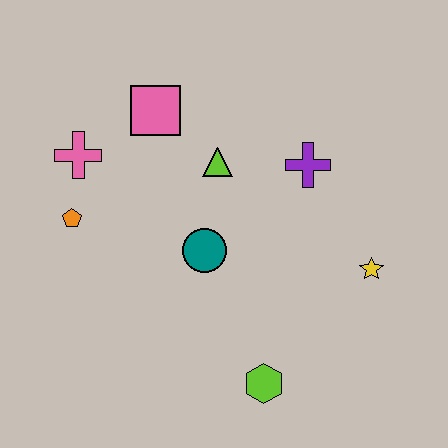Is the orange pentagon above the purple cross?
No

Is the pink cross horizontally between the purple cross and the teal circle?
No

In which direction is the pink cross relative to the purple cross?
The pink cross is to the left of the purple cross.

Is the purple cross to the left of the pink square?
No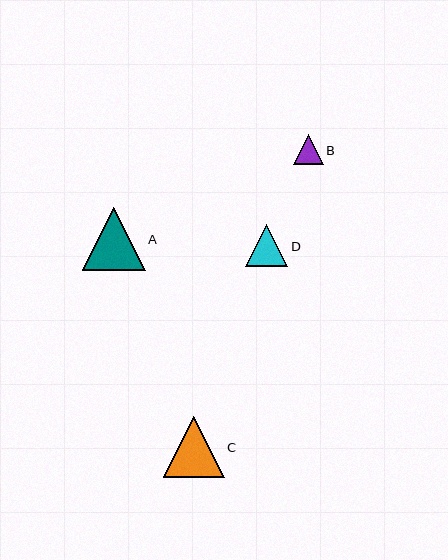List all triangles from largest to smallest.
From largest to smallest: A, C, D, B.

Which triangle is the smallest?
Triangle B is the smallest with a size of approximately 30 pixels.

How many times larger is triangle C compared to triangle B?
Triangle C is approximately 2.1 times the size of triangle B.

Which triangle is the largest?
Triangle A is the largest with a size of approximately 63 pixels.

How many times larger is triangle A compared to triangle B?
Triangle A is approximately 2.1 times the size of triangle B.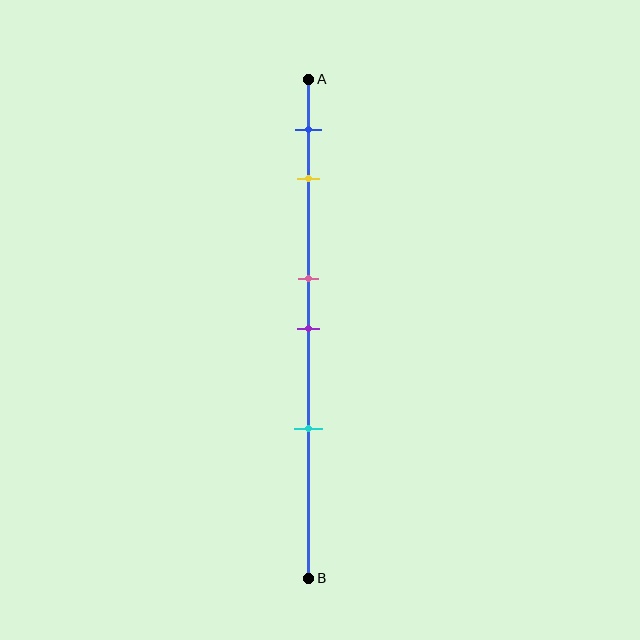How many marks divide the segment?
There are 5 marks dividing the segment.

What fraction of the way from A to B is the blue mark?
The blue mark is approximately 10% (0.1) of the way from A to B.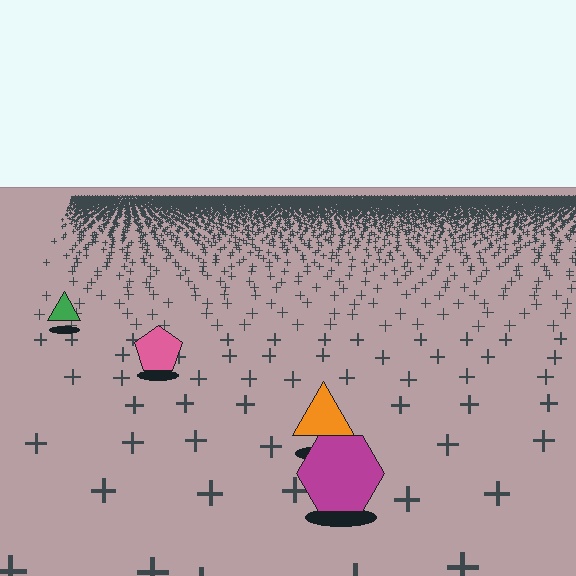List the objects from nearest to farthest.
From nearest to farthest: the magenta hexagon, the orange triangle, the pink pentagon, the green triangle.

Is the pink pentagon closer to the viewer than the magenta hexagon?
No. The magenta hexagon is closer — you can tell from the texture gradient: the ground texture is coarser near it.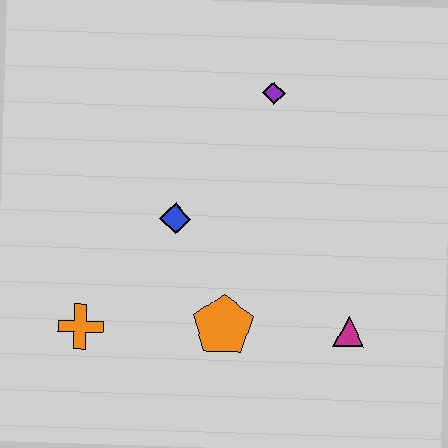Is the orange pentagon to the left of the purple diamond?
Yes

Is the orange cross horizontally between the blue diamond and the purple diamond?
No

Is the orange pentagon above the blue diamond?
No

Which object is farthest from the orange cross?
The purple diamond is farthest from the orange cross.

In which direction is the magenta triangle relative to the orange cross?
The magenta triangle is to the right of the orange cross.